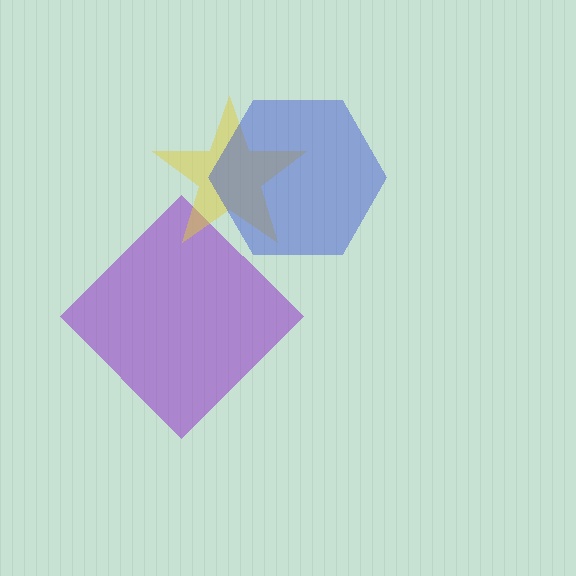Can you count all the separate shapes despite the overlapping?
Yes, there are 3 separate shapes.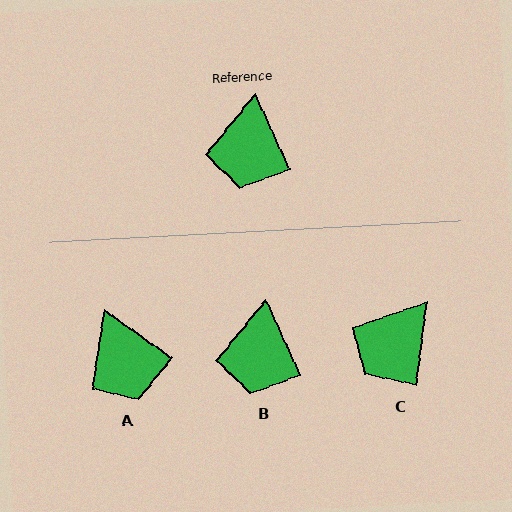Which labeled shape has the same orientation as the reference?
B.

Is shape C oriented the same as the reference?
No, it is off by about 32 degrees.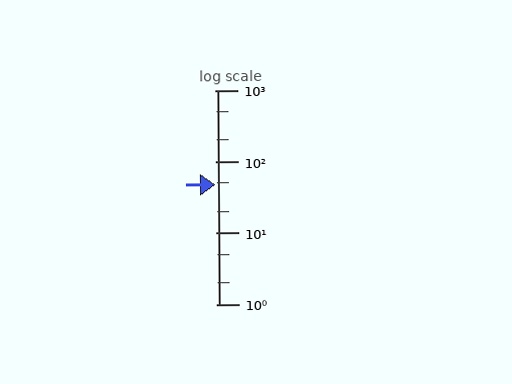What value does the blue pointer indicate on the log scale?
The pointer indicates approximately 47.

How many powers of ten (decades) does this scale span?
The scale spans 3 decades, from 1 to 1000.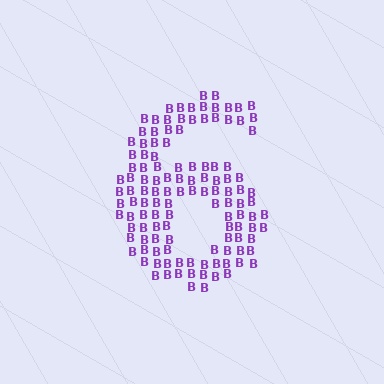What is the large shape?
The large shape is the digit 6.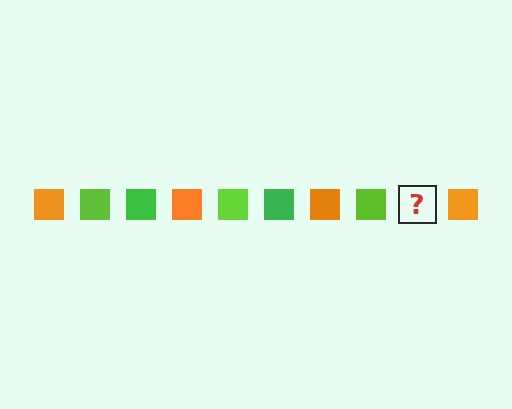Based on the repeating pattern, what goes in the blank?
The blank should be a green square.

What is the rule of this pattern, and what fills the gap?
The rule is that the pattern cycles through orange, lime, green squares. The gap should be filled with a green square.